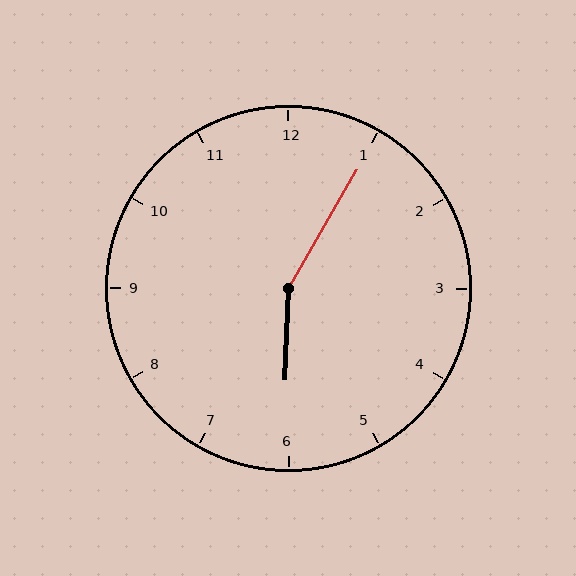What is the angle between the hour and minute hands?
Approximately 152 degrees.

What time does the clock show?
6:05.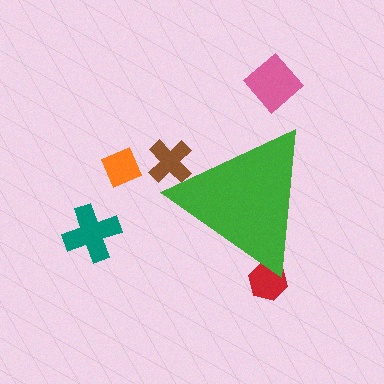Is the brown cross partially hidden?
Yes, the brown cross is partially hidden behind the green triangle.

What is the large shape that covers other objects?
A green triangle.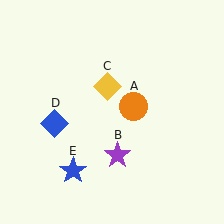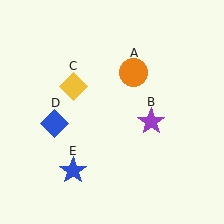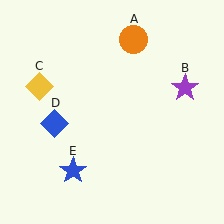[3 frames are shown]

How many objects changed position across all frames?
3 objects changed position: orange circle (object A), purple star (object B), yellow diamond (object C).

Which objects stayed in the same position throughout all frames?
Blue diamond (object D) and blue star (object E) remained stationary.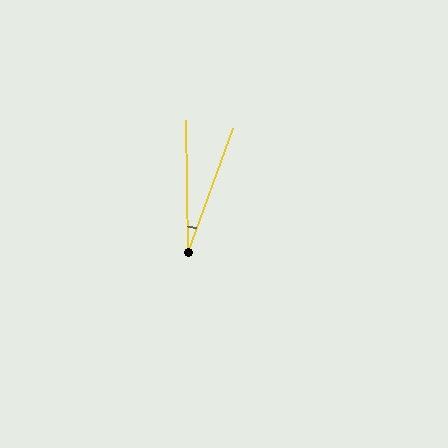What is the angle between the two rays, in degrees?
Approximately 21 degrees.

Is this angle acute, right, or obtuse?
It is acute.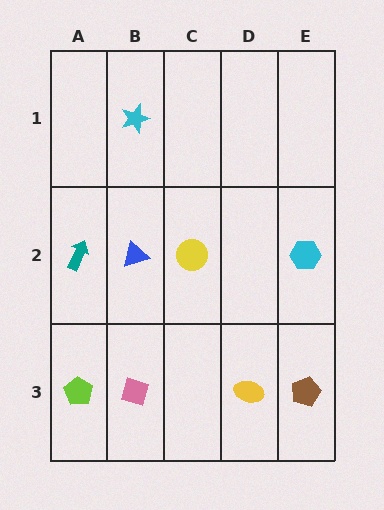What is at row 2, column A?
A teal arrow.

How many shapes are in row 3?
4 shapes.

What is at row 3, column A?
A lime pentagon.